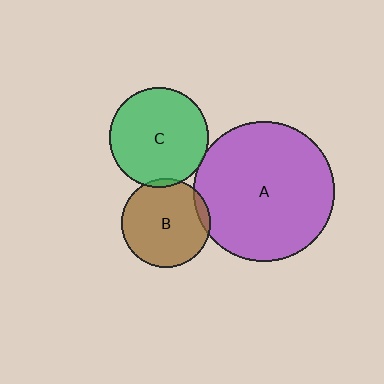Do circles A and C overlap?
Yes.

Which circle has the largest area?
Circle A (purple).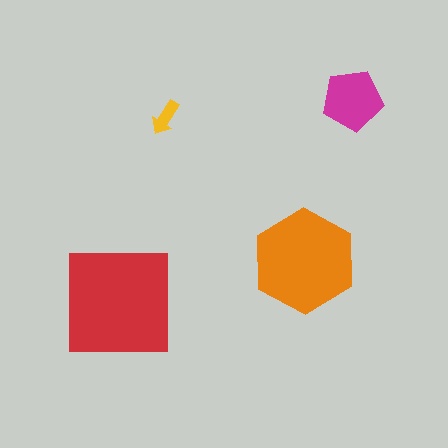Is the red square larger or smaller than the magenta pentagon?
Larger.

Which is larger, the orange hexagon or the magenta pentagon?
The orange hexagon.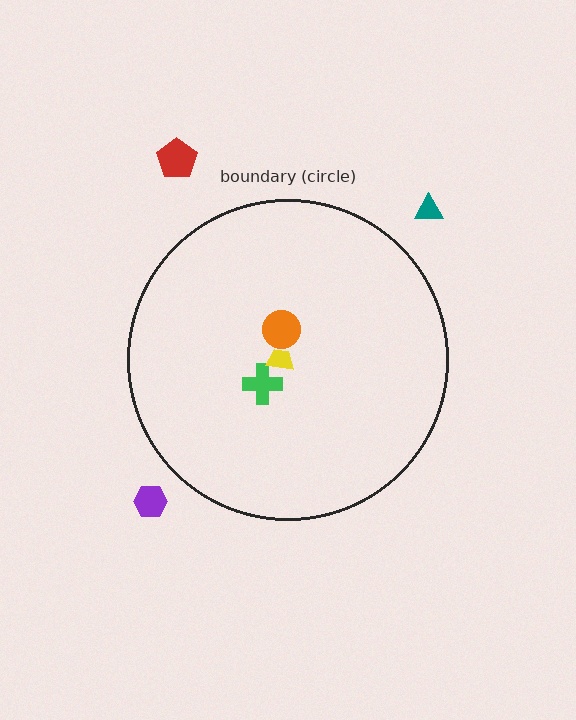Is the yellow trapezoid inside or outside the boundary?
Inside.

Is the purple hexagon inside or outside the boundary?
Outside.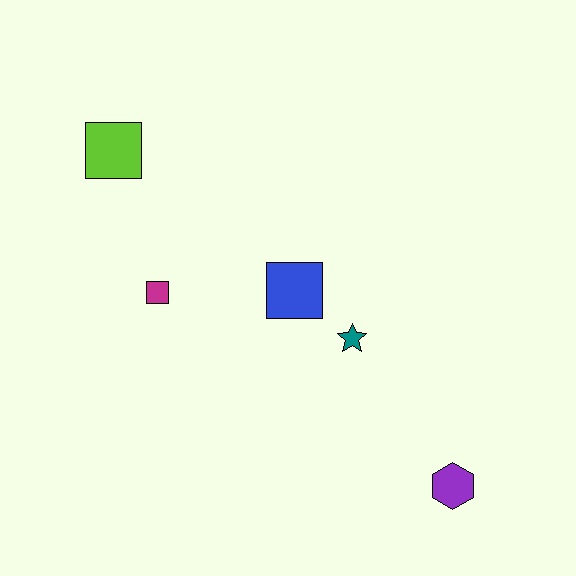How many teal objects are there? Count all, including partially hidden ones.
There is 1 teal object.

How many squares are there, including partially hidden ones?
There are 3 squares.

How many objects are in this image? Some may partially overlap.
There are 5 objects.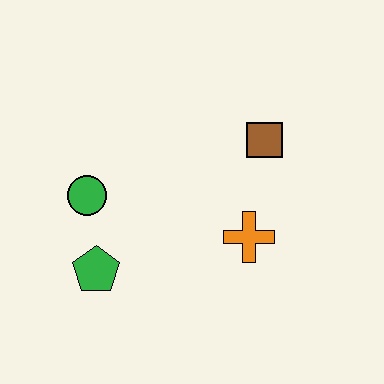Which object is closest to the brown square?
The orange cross is closest to the brown square.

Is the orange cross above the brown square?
No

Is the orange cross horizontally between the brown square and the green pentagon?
Yes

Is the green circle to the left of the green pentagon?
Yes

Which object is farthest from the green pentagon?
The brown square is farthest from the green pentagon.